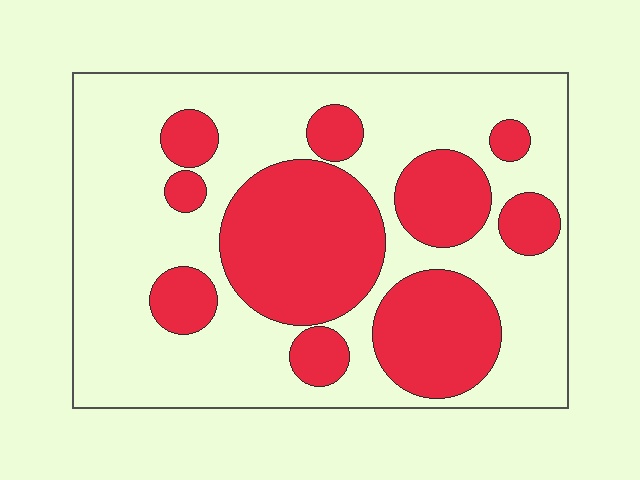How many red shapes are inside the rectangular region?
10.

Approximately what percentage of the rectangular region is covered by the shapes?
Approximately 35%.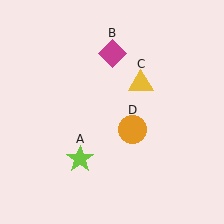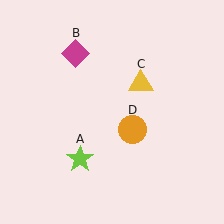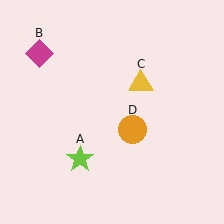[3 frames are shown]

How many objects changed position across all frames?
1 object changed position: magenta diamond (object B).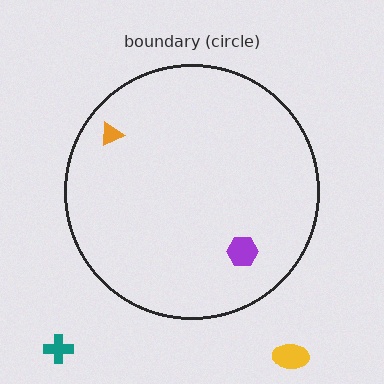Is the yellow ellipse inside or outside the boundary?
Outside.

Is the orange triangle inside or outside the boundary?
Inside.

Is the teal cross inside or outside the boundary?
Outside.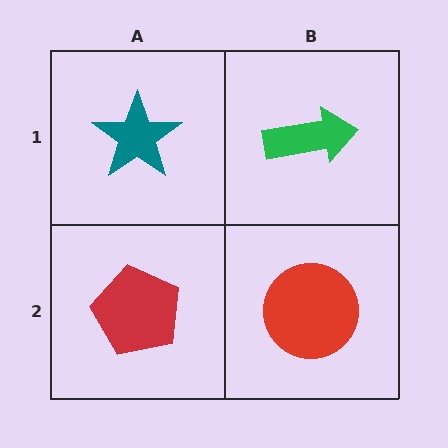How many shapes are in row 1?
2 shapes.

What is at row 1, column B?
A green arrow.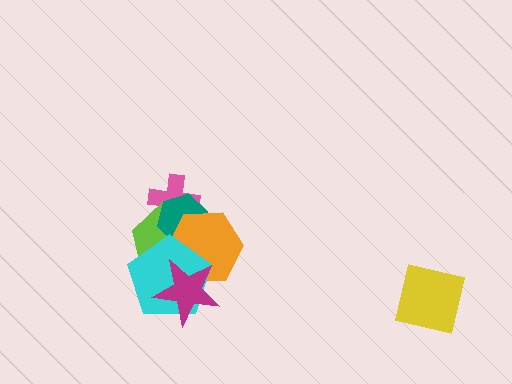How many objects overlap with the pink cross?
3 objects overlap with the pink cross.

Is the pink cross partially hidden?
Yes, it is partially covered by another shape.